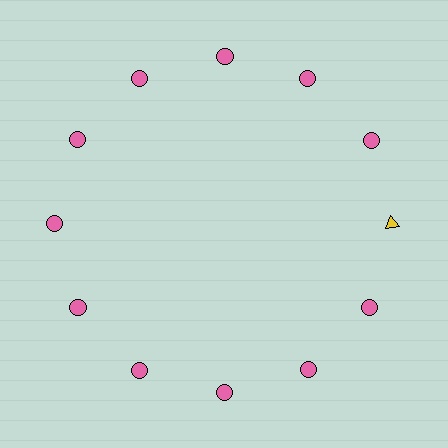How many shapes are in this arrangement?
There are 12 shapes arranged in a ring pattern.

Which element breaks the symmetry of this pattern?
The yellow triangle at roughly the 3 o'clock position breaks the symmetry. All other shapes are pink circles.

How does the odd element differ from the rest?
It differs in both color (yellow instead of pink) and shape (triangle instead of circle).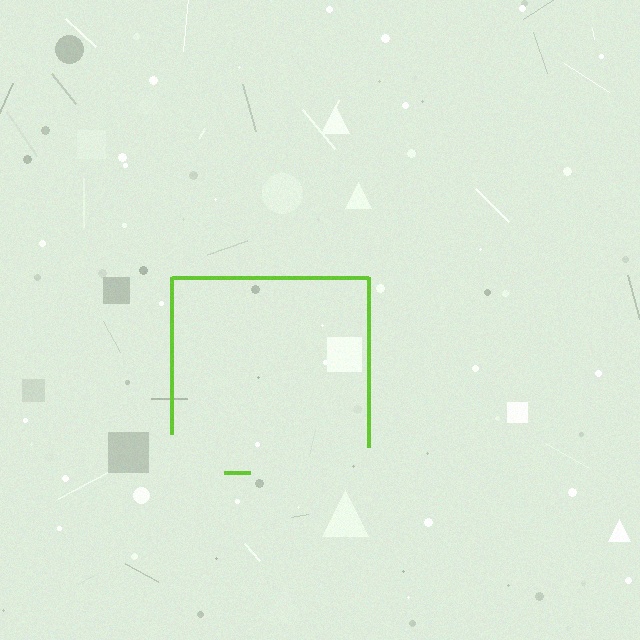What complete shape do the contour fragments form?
The contour fragments form a square.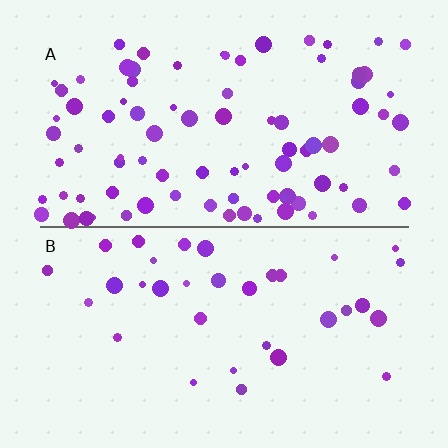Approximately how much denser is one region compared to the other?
Approximately 2.6× — region A over region B.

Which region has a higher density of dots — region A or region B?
A (the top).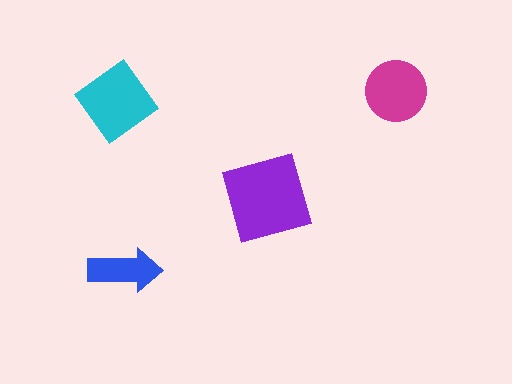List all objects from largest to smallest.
The purple square, the cyan diamond, the magenta circle, the blue arrow.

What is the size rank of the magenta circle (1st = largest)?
3rd.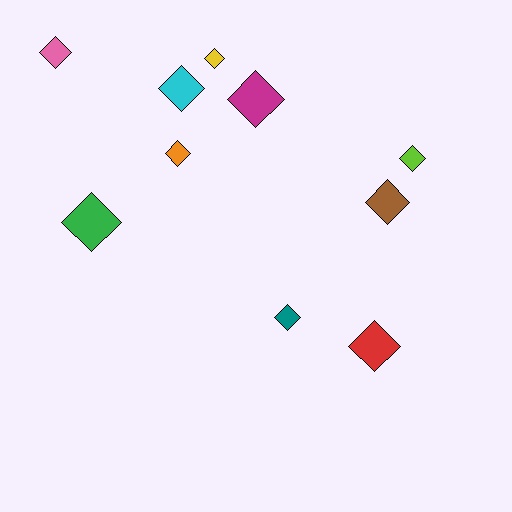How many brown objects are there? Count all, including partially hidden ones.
There is 1 brown object.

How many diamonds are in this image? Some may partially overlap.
There are 10 diamonds.